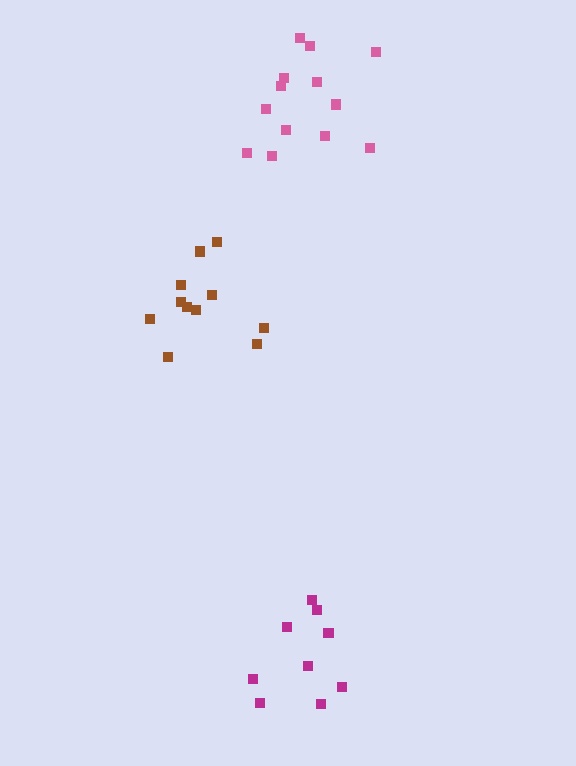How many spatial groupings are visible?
There are 3 spatial groupings.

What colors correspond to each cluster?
The clusters are colored: magenta, pink, brown.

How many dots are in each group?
Group 1: 9 dots, Group 2: 13 dots, Group 3: 11 dots (33 total).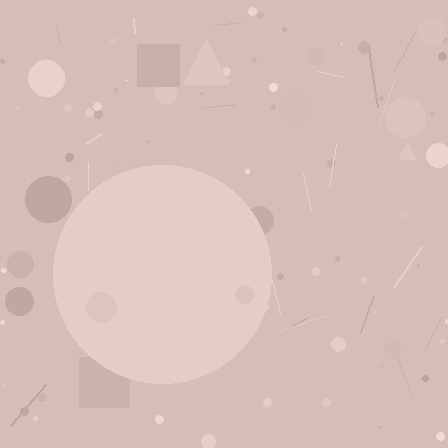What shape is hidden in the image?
A circle is hidden in the image.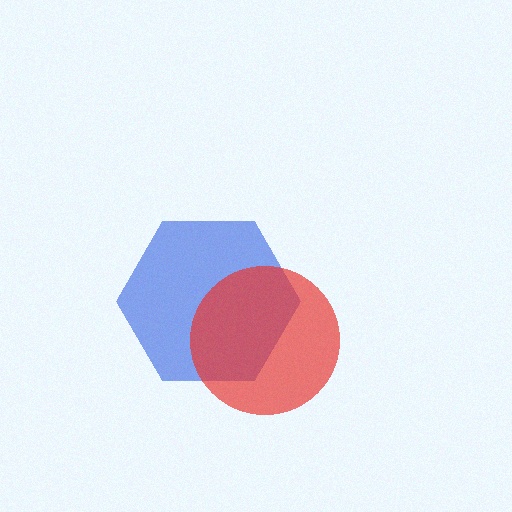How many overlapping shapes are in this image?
There are 2 overlapping shapes in the image.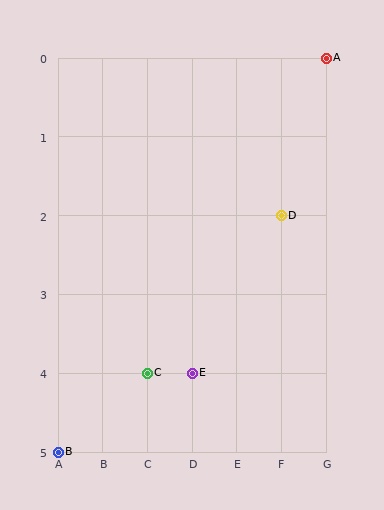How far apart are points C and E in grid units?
Points C and E are 1 column apart.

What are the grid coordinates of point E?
Point E is at grid coordinates (D, 4).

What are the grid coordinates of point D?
Point D is at grid coordinates (F, 2).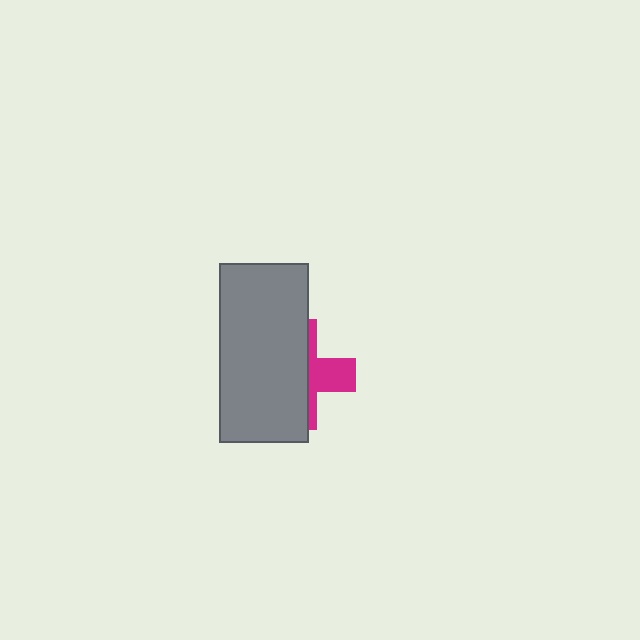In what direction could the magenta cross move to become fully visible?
The magenta cross could move right. That would shift it out from behind the gray rectangle entirely.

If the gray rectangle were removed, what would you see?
You would see the complete magenta cross.